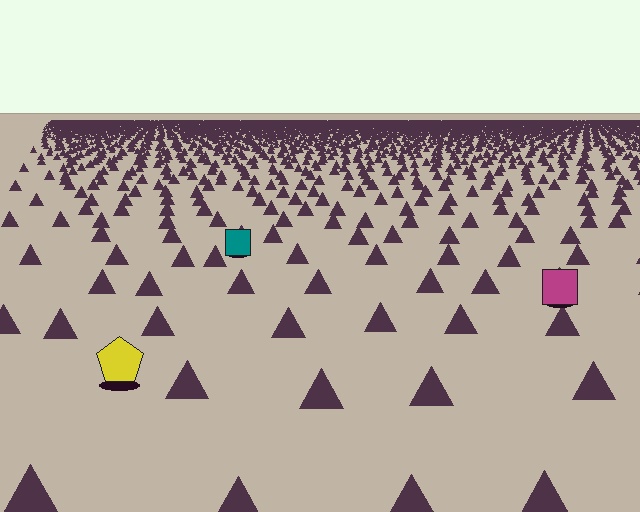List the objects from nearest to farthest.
From nearest to farthest: the yellow pentagon, the magenta square, the teal square.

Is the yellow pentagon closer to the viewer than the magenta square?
Yes. The yellow pentagon is closer — you can tell from the texture gradient: the ground texture is coarser near it.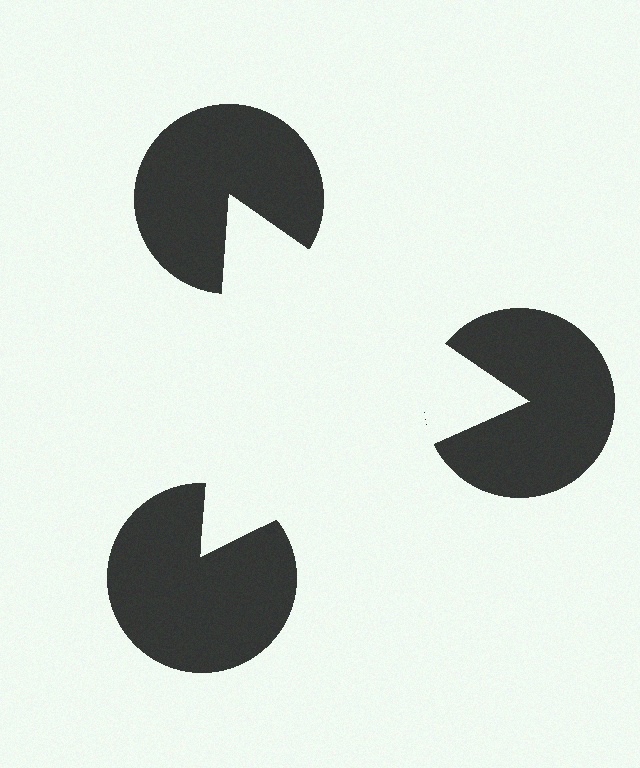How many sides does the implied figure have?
3 sides.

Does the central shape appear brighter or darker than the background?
It typically appears slightly brighter than the background, even though no actual brightness change is drawn.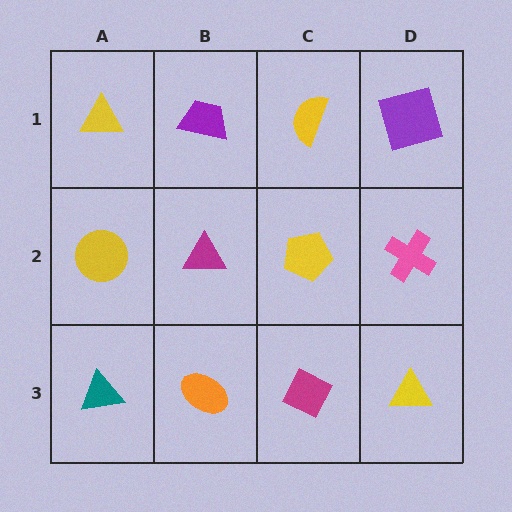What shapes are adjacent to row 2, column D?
A purple square (row 1, column D), a yellow triangle (row 3, column D), a yellow pentagon (row 2, column C).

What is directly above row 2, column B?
A purple trapezoid.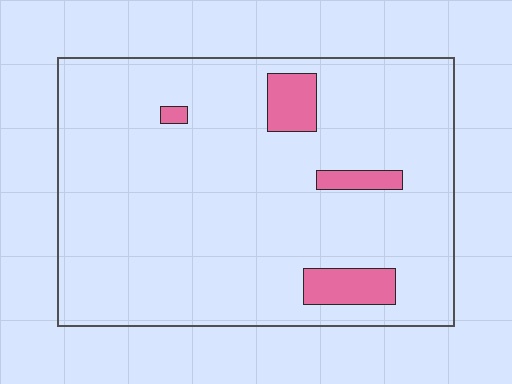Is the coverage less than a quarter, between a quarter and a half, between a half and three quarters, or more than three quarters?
Less than a quarter.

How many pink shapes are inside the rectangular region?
4.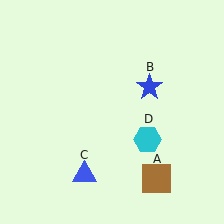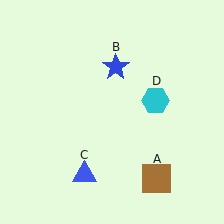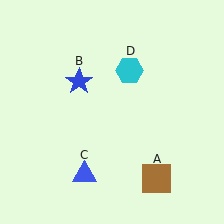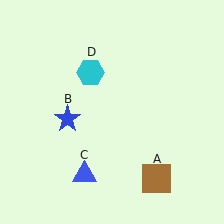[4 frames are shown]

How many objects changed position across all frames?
2 objects changed position: blue star (object B), cyan hexagon (object D).